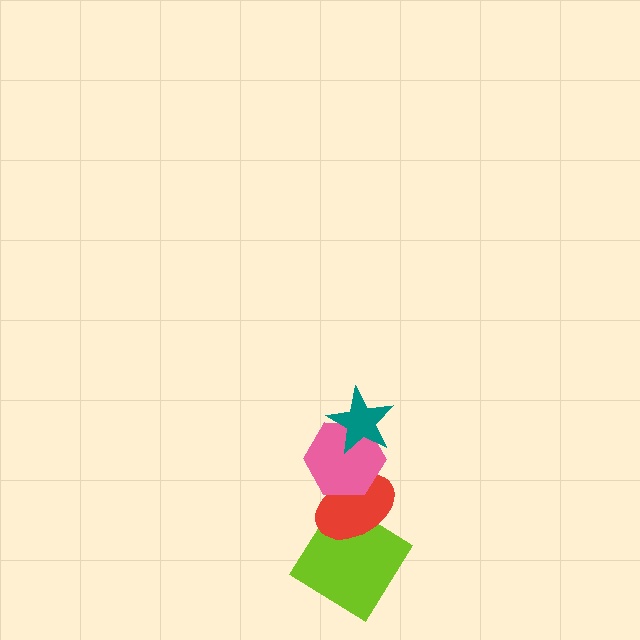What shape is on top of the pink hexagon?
The teal star is on top of the pink hexagon.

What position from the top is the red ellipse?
The red ellipse is 3rd from the top.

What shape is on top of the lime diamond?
The red ellipse is on top of the lime diamond.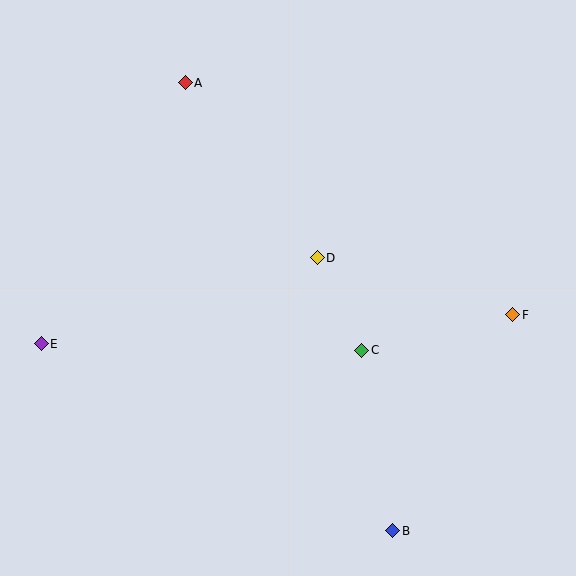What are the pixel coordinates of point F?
Point F is at (513, 315).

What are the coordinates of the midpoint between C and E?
The midpoint between C and E is at (201, 347).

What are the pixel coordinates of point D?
Point D is at (317, 258).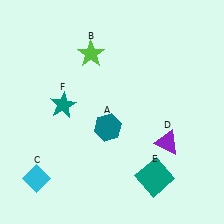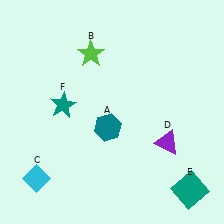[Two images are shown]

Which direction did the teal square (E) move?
The teal square (E) moved right.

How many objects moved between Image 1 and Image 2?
1 object moved between the two images.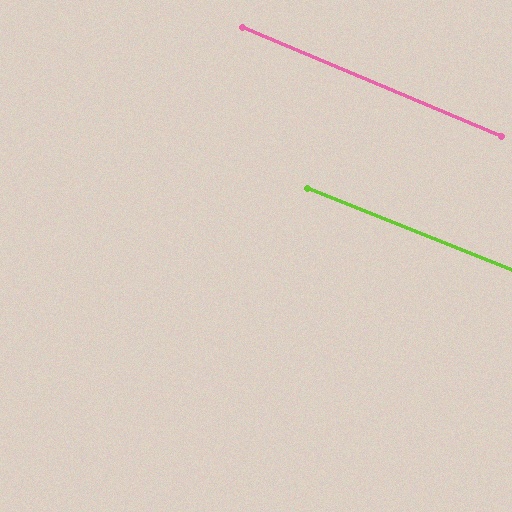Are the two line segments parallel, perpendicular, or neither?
Parallel — their directions differ by only 1.1°.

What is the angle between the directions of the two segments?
Approximately 1 degree.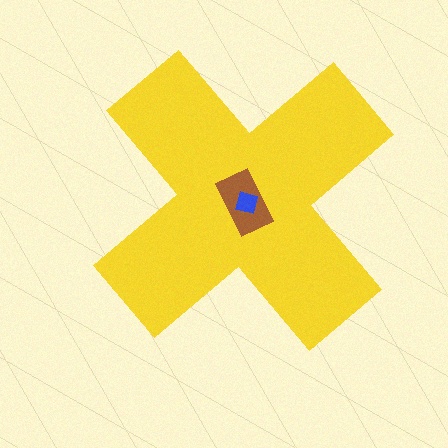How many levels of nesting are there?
3.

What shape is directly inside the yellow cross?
The brown rectangle.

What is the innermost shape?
The blue square.